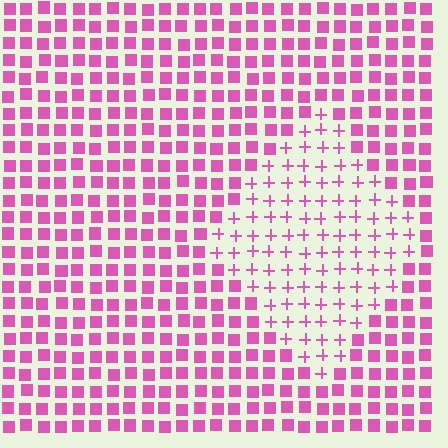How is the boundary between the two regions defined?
The boundary is defined by a change in element shape: plus signs inside vs. squares outside. All elements share the same color and spacing.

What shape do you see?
I see a diamond.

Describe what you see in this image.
The image is filled with small pink elements arranged in a uniform grid. A diamond-shaped region contains plus signs, while the surrounding area contains squares. The boundary is defined purely by the change in element shape.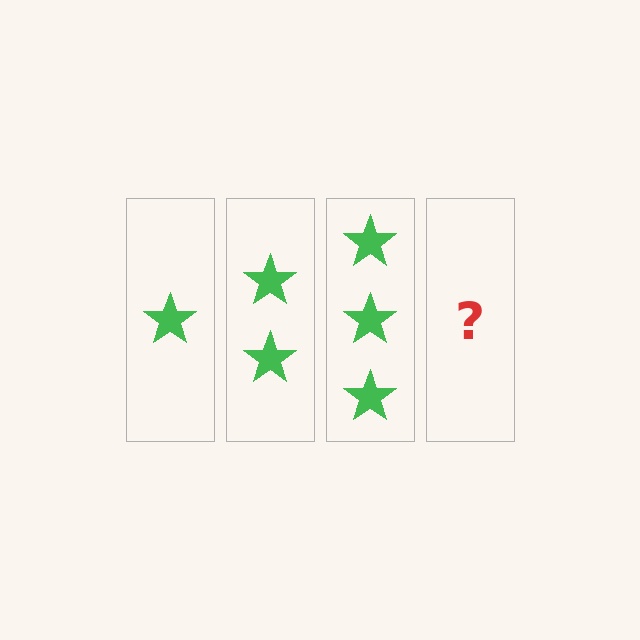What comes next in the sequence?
The next element should be 4 stars.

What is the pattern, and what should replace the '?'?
The pattern is that each step adds one more star. The '?' should be 4 stars.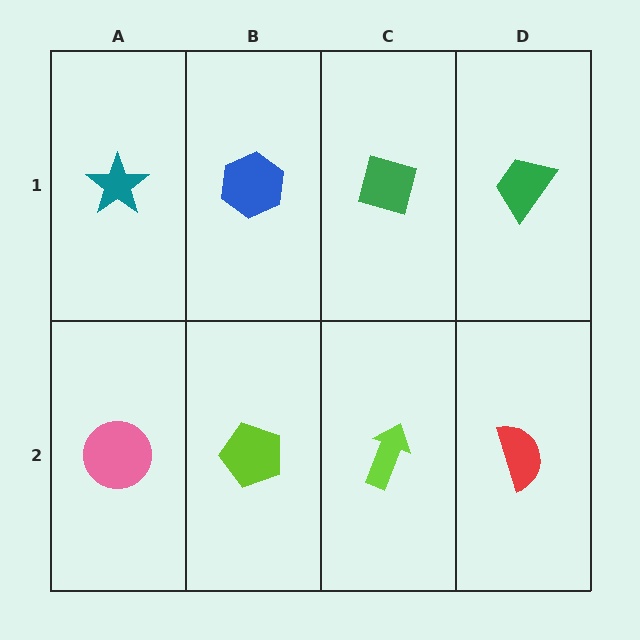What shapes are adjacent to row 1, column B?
A lime pentagon (row 2, column B), a teal star (row 1, column A), a green diamond (row 1, column C).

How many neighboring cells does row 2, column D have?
2.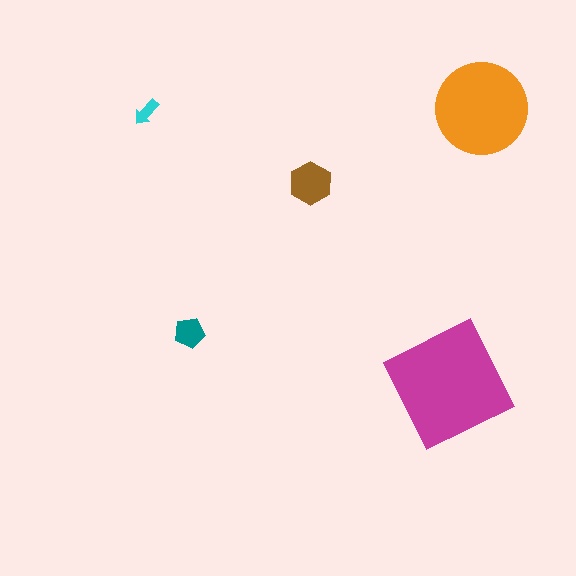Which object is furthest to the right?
The orange circle is rightmost.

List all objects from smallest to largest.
The cyan arrow, the teal pentagon, the brown hexagon, the orange circle, the magenta square.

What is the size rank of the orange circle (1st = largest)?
2nd.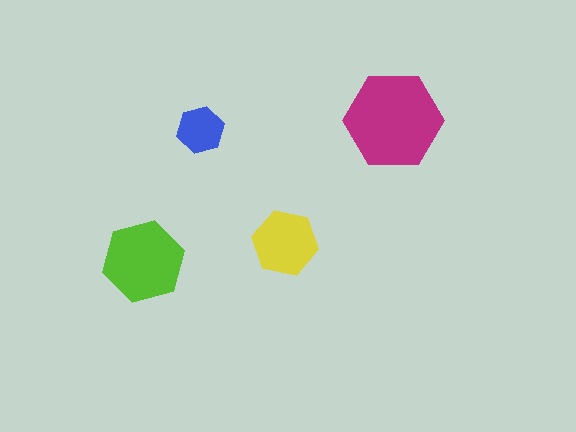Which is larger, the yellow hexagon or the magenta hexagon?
The magenta one.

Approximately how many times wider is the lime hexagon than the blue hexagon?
About 1.5 times wider.